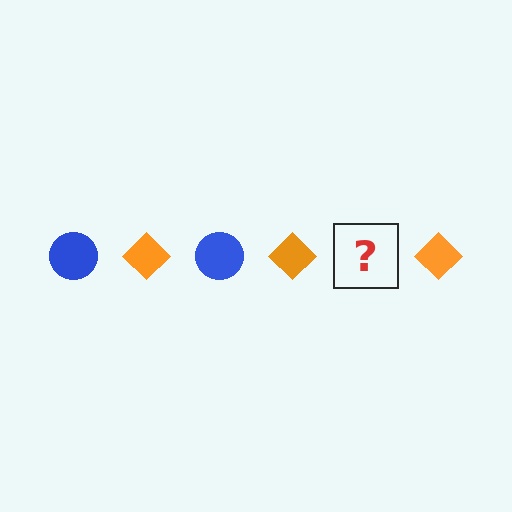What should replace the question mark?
The question mark should be replaced with a blue circle.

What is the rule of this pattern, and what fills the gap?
The rule is that the pattern alternates between blue circle and orange diamond. The gap should be filled with a blue circle.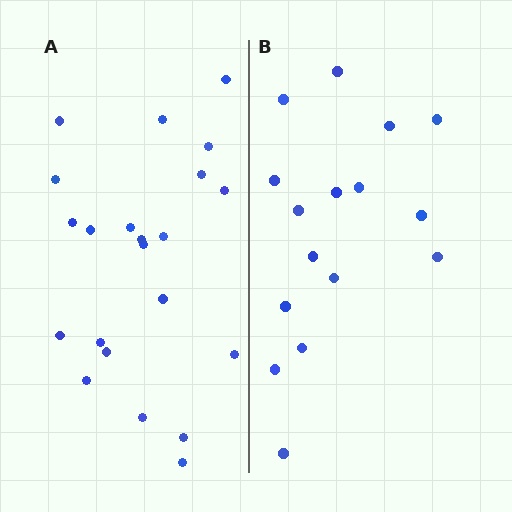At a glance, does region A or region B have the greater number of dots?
Region A (the left region) has more dots.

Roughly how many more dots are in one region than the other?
Region A has about 6 more dots than region B.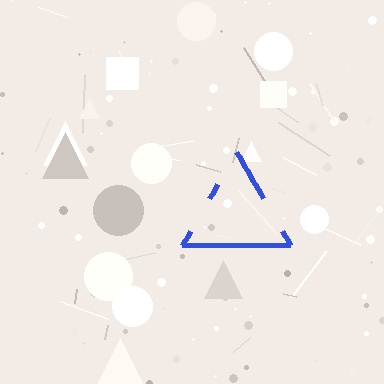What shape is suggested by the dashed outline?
The dashed outline suggests a triangle.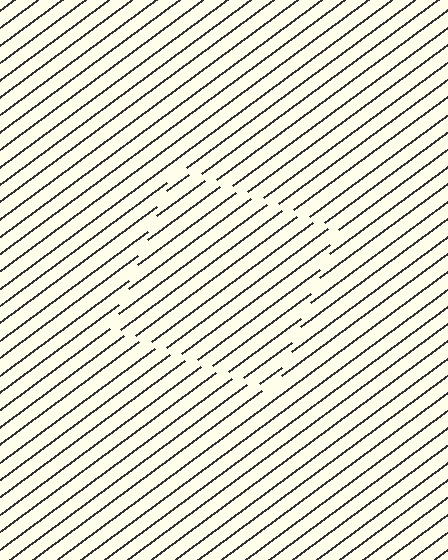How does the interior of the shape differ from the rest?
The interior of the shape contains the same grating, shifted by half a period — the contour is defined by the phase discontinuity where line-ends from the inner and outer gratings abut.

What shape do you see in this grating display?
An illusory square. The interior of the shape contains the same grating, shifted by half a period — the contour is defined by the phase discontinuity where line-ends from the inner and outer gratings abut.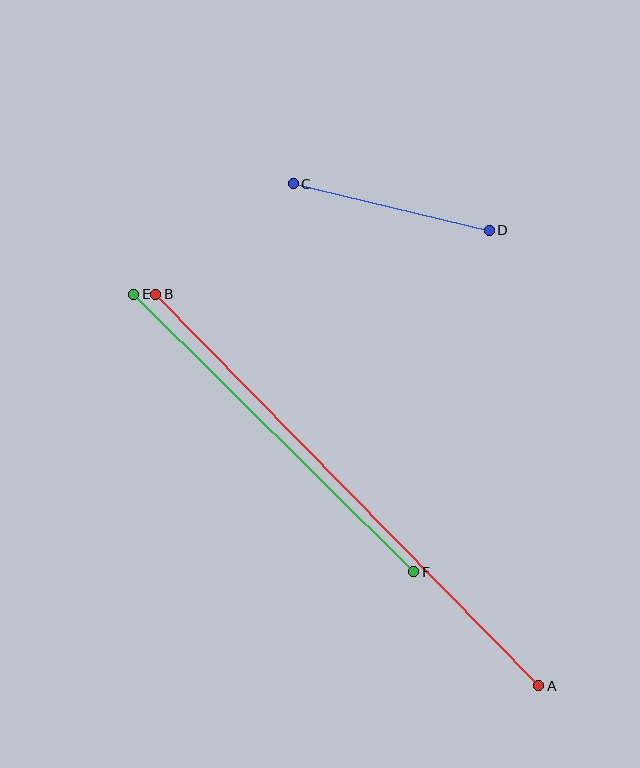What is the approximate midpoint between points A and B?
The midpoint is at approximately (347, 490) pixels.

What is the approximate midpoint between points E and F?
The midpoint is at approximately (274, 433) pixels.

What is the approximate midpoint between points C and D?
The midpoint is at approximately (391, 207) pixels.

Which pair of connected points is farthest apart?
Points A and B are farthest apart.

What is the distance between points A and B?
The distance is approximately 548 pixels.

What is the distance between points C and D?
The distance is approximately 201 pixels.